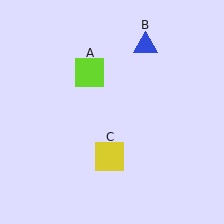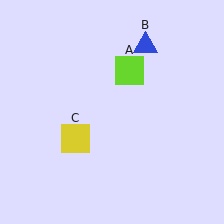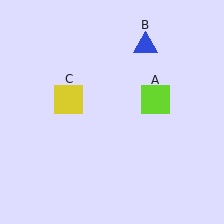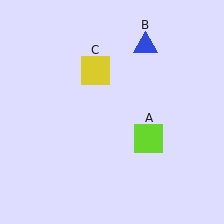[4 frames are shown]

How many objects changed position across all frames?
2 objects changed position: lime square (object A), yellow square (object C).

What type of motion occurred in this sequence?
The lime square (object A), yellow square (object C) rotated clockwise around the center of the scene.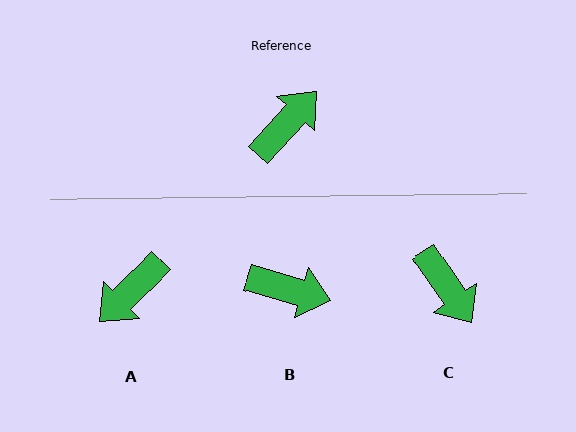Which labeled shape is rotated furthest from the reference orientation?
A, about 177 degrees away.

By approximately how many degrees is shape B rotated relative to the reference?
Approximately 64 degrees clockwise.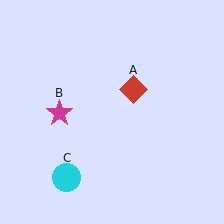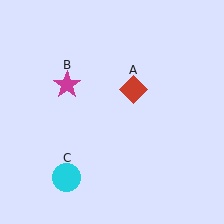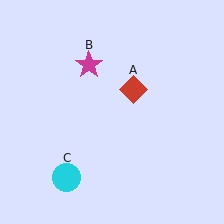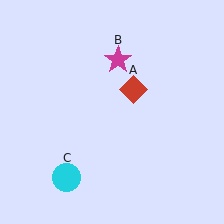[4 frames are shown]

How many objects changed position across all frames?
1 object changed position: magenta star (object B).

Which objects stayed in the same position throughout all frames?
Red diamond (object A) and cyan circle (object C) remained stationary.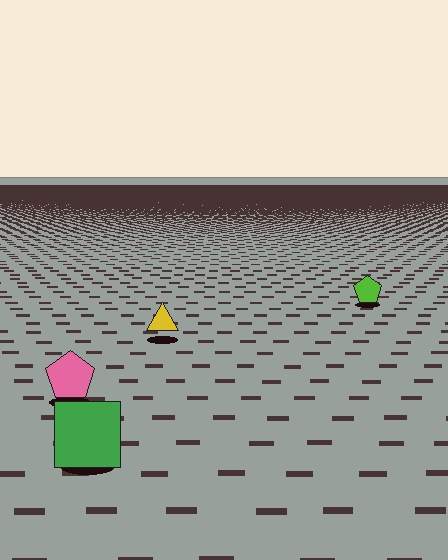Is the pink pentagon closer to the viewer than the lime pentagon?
Yes. The pink pentagon is closer — you can tell from the texture gradient: the ground texture is coarser near it.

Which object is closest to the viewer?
The green square is closest. The texture marks near it are larger and more spread out.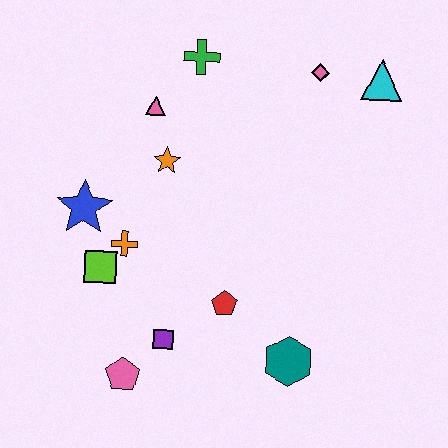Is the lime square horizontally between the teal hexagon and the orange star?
No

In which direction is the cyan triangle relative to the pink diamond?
The cyan triangle is to the right of the pink diamond.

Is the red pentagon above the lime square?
No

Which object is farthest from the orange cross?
The cyan triangle is farthest from the orange cross.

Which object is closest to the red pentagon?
The purple square is closest to the red pentagon.